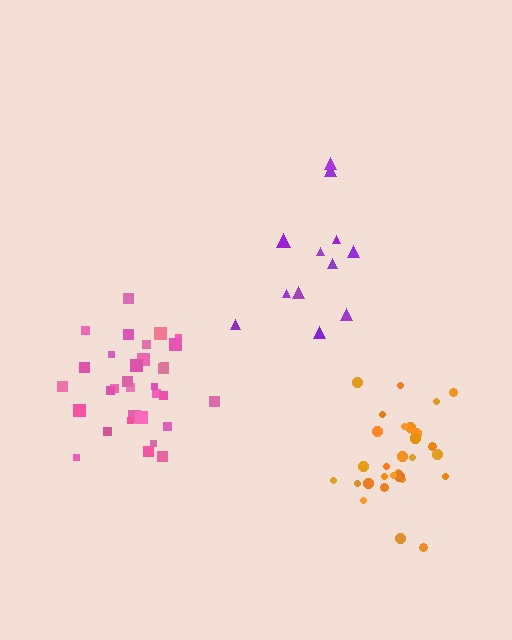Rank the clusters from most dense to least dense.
pink, orange, purple.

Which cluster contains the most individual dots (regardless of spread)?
Pink (32).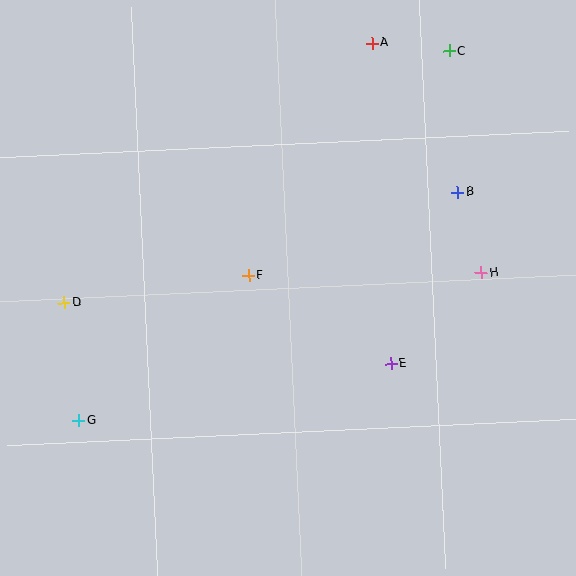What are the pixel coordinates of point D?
Point D is at (64, 302).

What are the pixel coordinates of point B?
Point B is at (457, 192).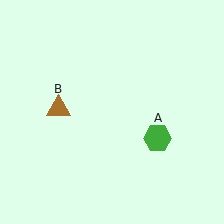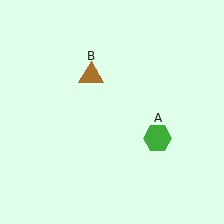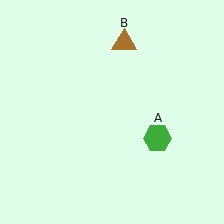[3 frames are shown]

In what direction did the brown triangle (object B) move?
The brown triangle (object B) moved up and to the right.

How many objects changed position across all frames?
1 object changed position: brown triangle (object B).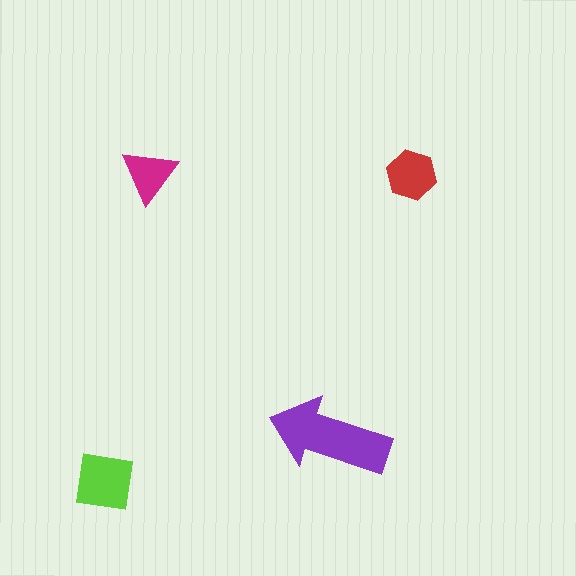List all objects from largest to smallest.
The purple arrow, the lime square, the red hexagon, the magenta triangle.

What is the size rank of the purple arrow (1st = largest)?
1st.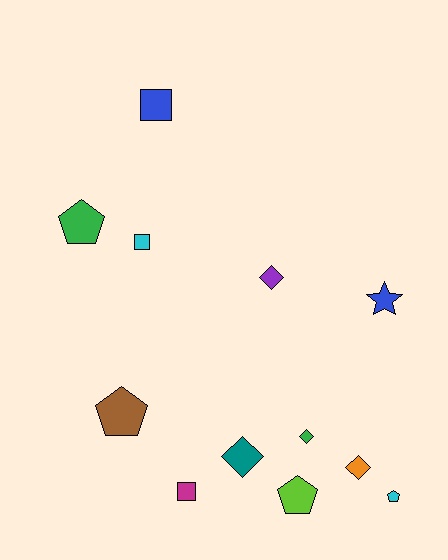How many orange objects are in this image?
There is 1 orange object.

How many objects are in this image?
There are 12 objects.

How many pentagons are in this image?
There are 4 pentagons.